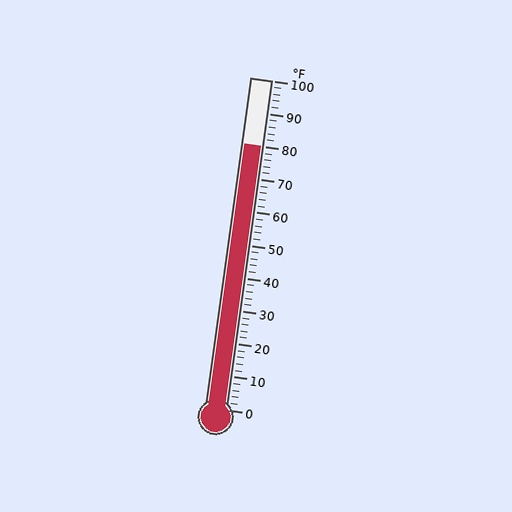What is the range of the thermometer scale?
The thermometer scale ranges from 0°F to 100°F.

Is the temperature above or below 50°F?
The temperature is above 50°F.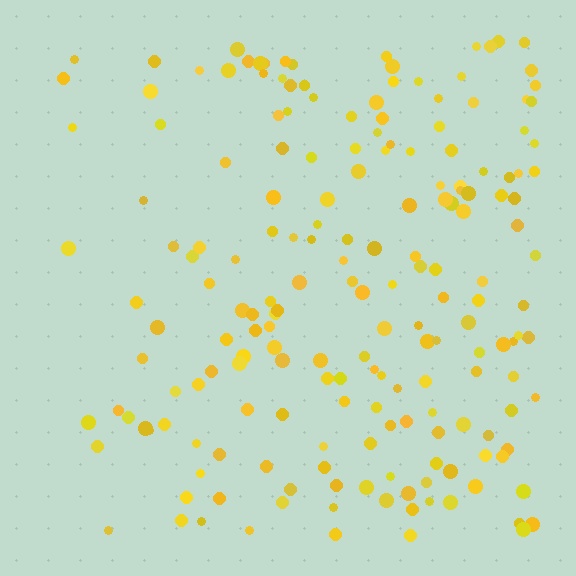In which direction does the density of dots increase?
From left to right, with the right side densest.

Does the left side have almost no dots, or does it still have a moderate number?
Still a moderate number, just noticeably fewer than the right.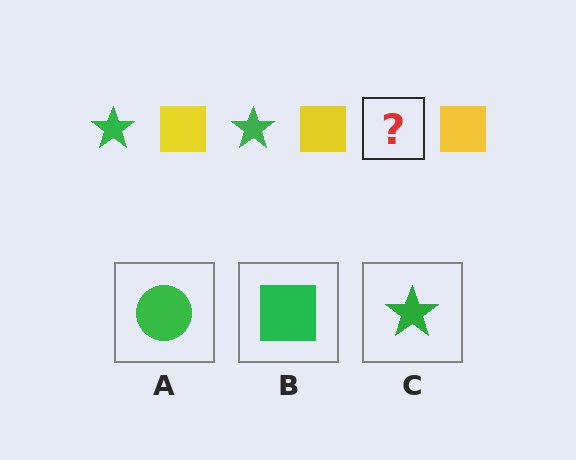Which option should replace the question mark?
Option C.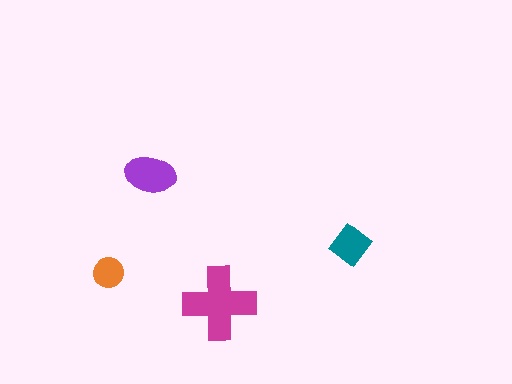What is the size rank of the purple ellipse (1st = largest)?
2nd.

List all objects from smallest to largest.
The orange circle, the teal diamond, the purple ellipse, the magenta cross.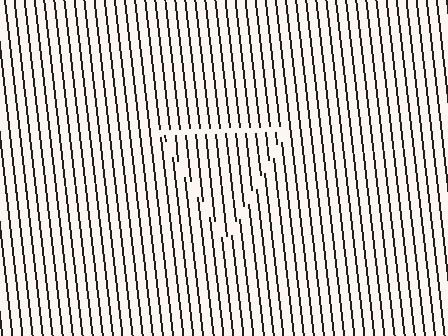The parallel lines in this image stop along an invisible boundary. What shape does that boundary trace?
An illusory triangle. The interior of the shape contains the same grating, shifted by half a period — the contour is defined by the phase discontinuity where line-ends from the inner and outer gratings abut.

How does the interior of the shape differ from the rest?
The interior of the shape contains the same grating, shifted by half a period — the contour is defined by the phase discontinuity where line-ends from the inner and outer gratings abut.